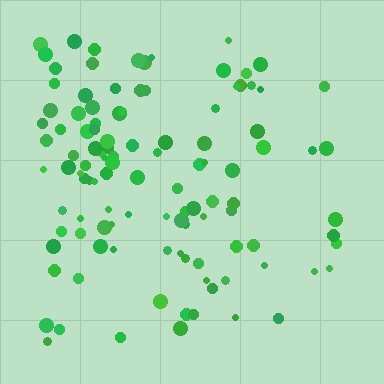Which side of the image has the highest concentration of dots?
The left.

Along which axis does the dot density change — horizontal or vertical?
Horizontal.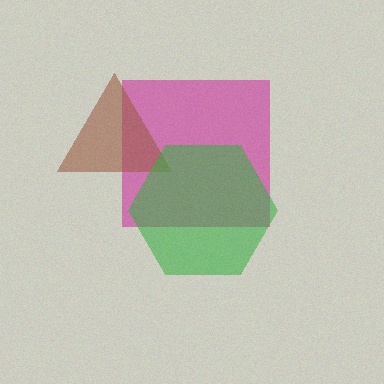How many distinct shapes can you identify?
There are 3 distinct shapes: a magenta square, a brown triangle, a green hexagon.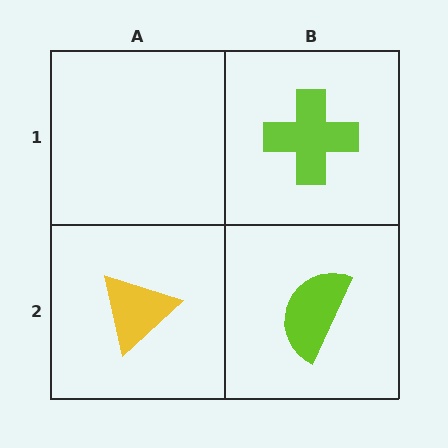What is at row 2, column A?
A yellow triangle.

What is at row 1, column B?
A lime cross.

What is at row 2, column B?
A lime semicircle.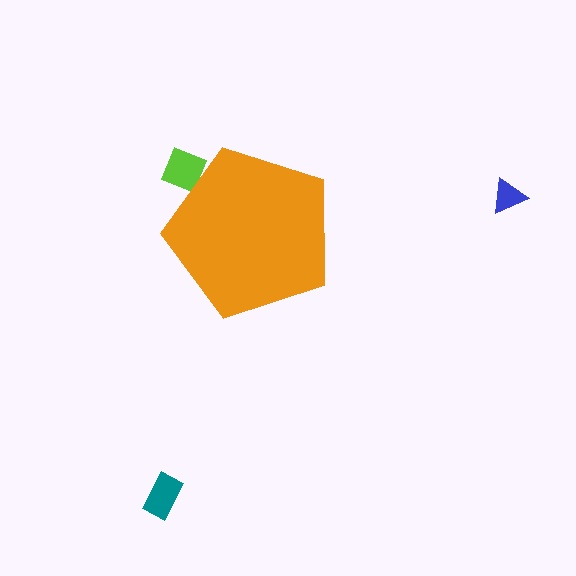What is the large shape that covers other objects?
An orange pentagon.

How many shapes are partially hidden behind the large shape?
1 shape is partially hidden.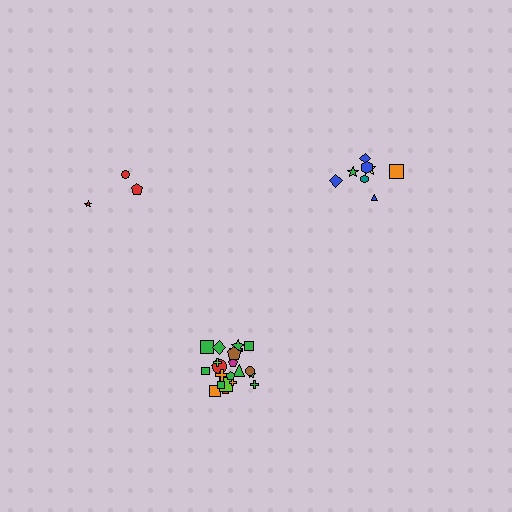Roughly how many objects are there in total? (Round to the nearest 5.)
Roughly 35 objects in total.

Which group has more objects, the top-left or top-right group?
The top-right group.